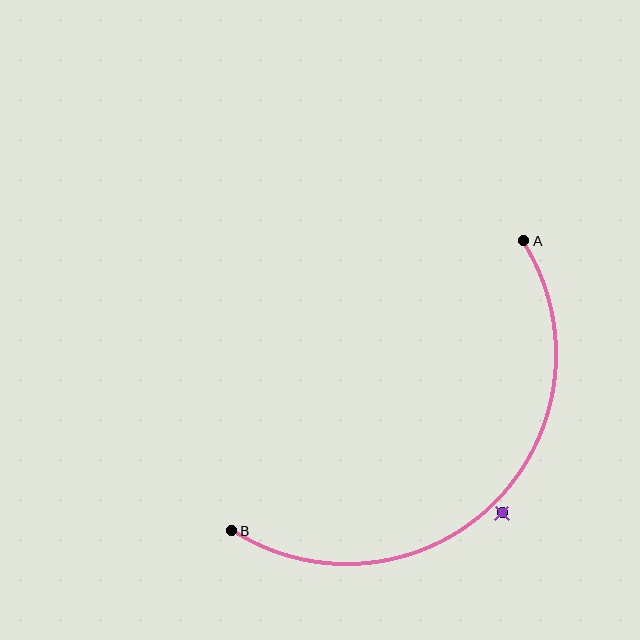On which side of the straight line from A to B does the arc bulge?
The arc bulges below and to the right of the straight line connecting A and B.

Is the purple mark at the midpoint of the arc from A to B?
No — the purple mark does not lie on the arc at all. It sits slightly outside the curve.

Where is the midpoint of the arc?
The arc midpoint is the point on the curve farthest from the straight line joining A and B. It sits below and to the right of that line.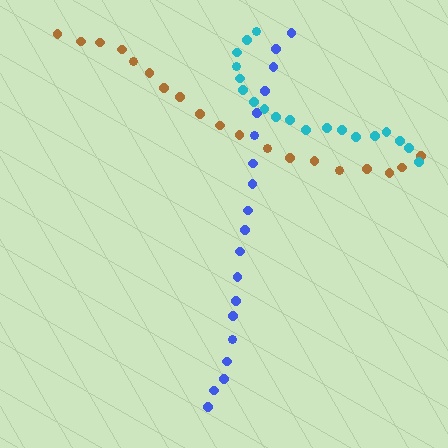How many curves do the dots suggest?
There are 3 distinct paths.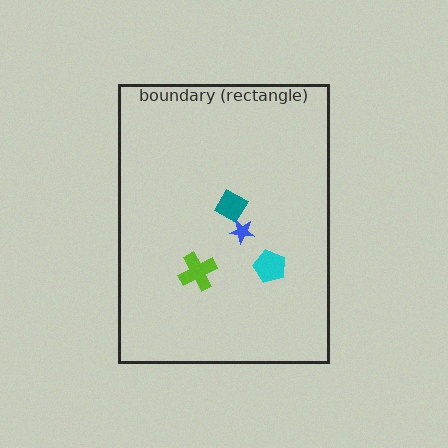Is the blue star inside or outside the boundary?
Inside.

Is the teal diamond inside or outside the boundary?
Inside.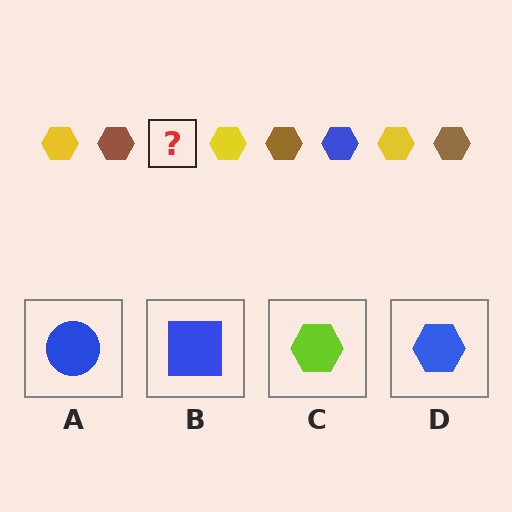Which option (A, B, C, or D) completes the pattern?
D.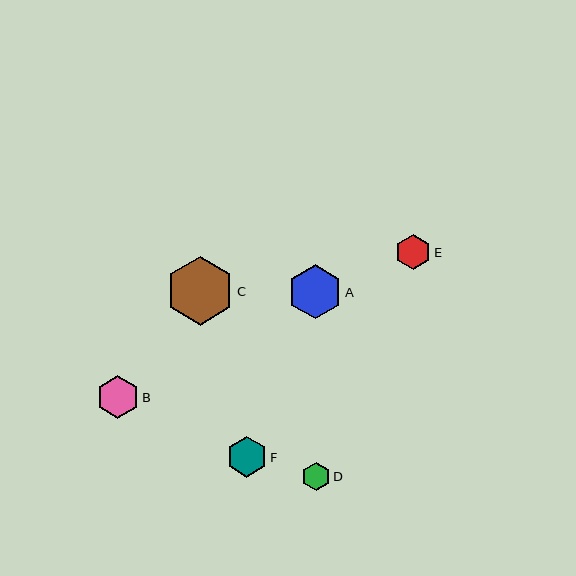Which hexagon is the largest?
Hexagon C is the largest with a size of approximately 69 pixels.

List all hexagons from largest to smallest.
From largest to smallest: C, A, B, F, E, D.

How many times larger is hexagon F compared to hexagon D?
Hexagon F is approximately 1.4 times the size of hexagon D.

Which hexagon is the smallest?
Hexagon D is the smallest with a size of approximately 29 pixels.